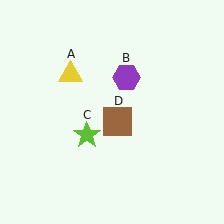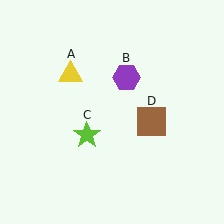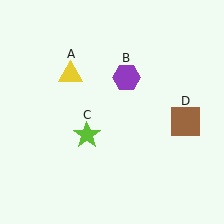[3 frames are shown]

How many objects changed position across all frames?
1 object changed position: brown square (object D).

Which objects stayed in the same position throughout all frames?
Yellow triangle (object A) and purple hexagon (object B) and lime star (object C) remained stationary.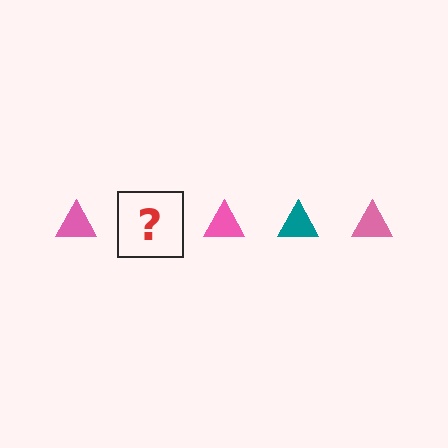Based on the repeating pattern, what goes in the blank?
The blank should be a teal triangle.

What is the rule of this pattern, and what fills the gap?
The rule is that the pattern cycles through pink, teal triangles. The gap should be filled with a teal triangle.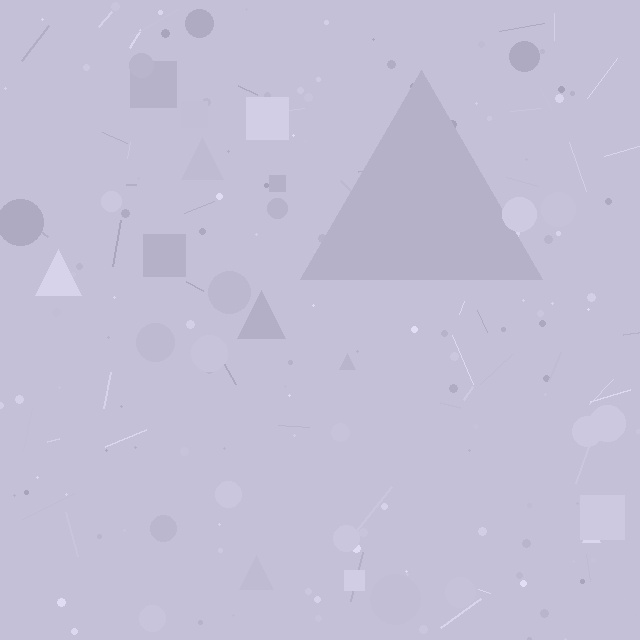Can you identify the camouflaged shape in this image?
The camouflaged shape is a triangle.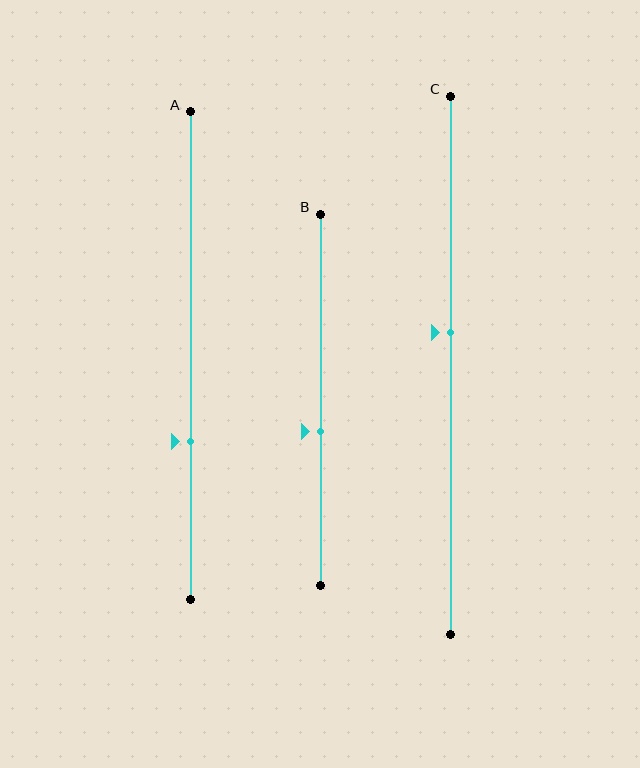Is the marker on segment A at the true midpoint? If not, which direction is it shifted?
No, the marker on segment A is shifted downward by about 18% of the segment length.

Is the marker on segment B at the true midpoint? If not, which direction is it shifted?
No, the marker on segment B is shifted downward by about 8% of the segment length.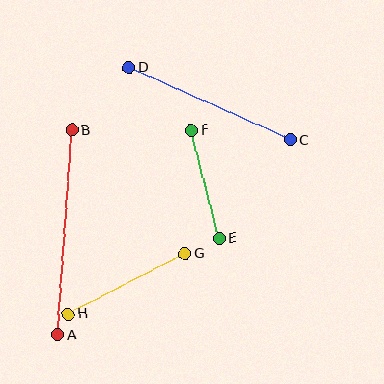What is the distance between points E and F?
The distance is approximately 112 pixels.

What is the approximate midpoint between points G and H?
The midpoint is at approximately (127, 284) pixels.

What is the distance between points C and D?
The distance is approximately 177 pixels.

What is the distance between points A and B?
The distance is approximately 205 pixels.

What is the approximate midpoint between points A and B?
The midpoint is at approximately (65, 233) pixels.